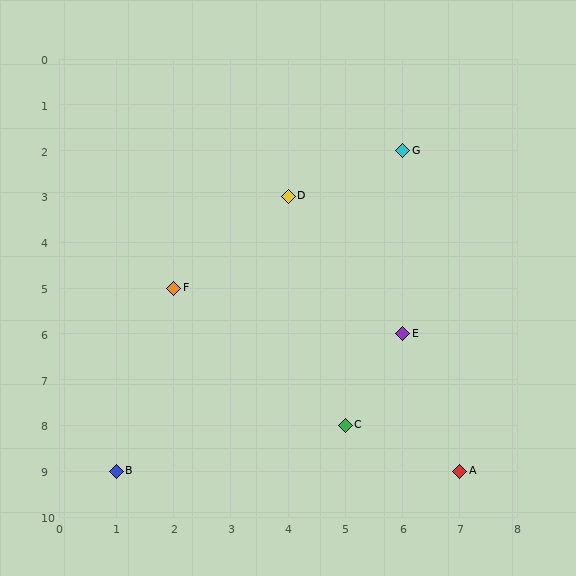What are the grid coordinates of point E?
Point E is at grid coordinates (6, 6).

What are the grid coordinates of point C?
Point C is at grid coordinates (5, 8).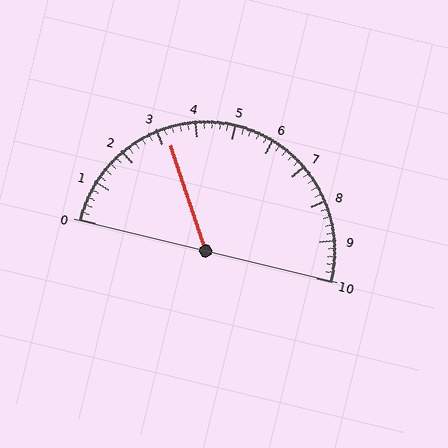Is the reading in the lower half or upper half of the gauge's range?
The reading is in the lower half of the range (0 to 10).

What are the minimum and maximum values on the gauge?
The gauge ranges from 0 to 10.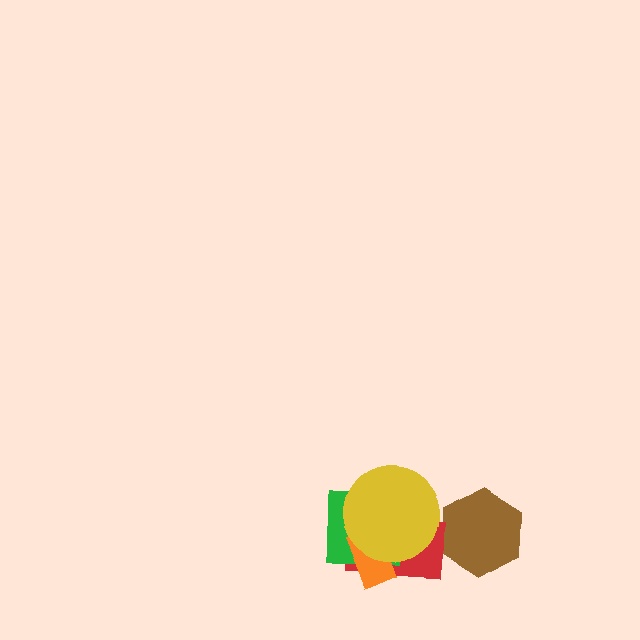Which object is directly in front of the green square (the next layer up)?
The orange rectangle is directly in front of the green square.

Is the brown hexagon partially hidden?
No, no other shape covers it.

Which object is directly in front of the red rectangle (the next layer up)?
The green square is directly in front of the red rectangle.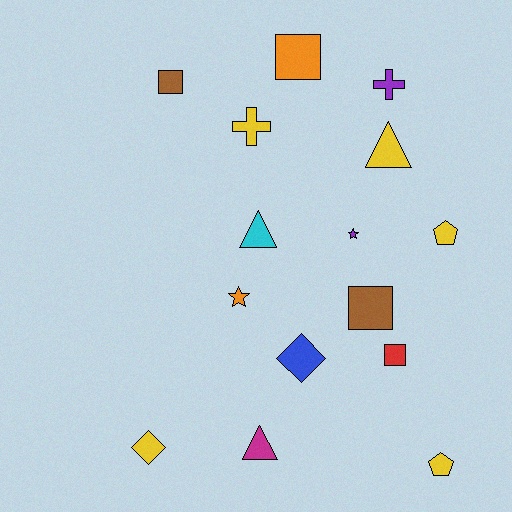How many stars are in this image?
There are 2 stars.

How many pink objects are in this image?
There are no pink objects.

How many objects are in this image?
There are 15 objects.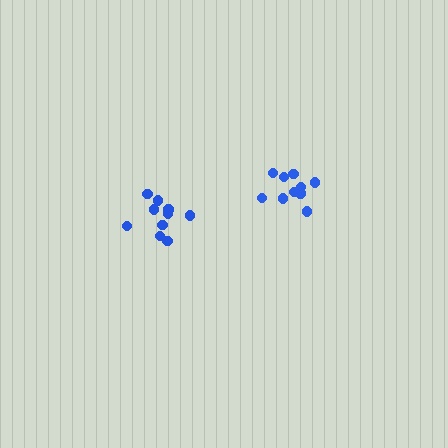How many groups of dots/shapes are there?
There are 2 groups.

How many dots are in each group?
Group 1: 10 dots, Group 2: 10 dots (20 total).